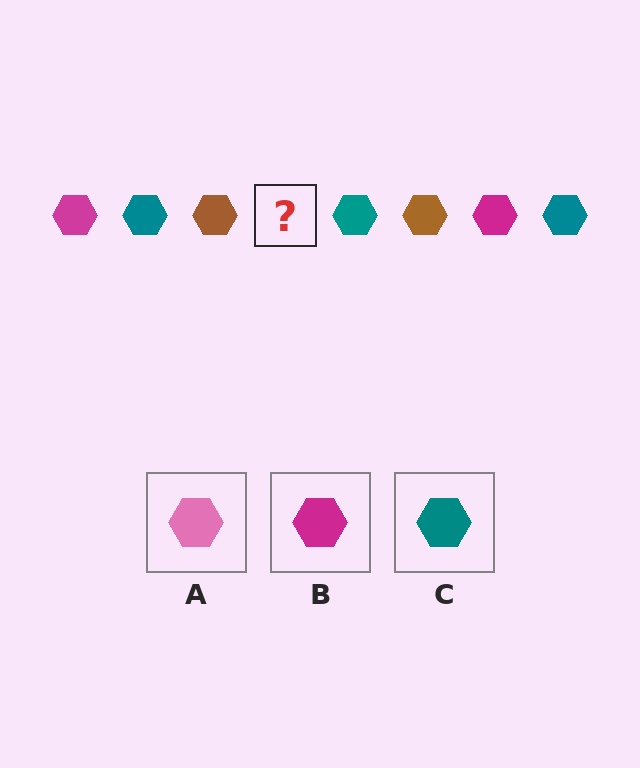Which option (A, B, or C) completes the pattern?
B.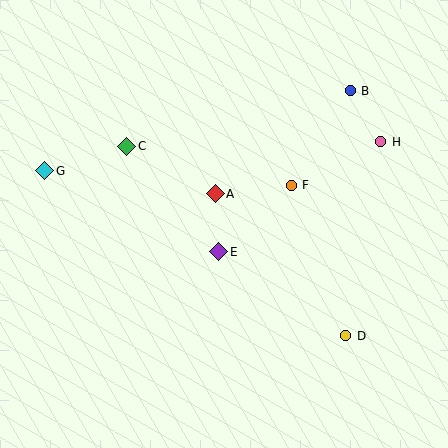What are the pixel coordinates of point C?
Point C is at (127, 146).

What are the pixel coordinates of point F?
Point F is at (291, 185).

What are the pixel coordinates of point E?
Point E is at (219, 252).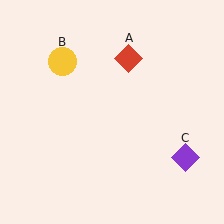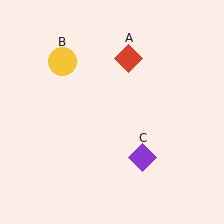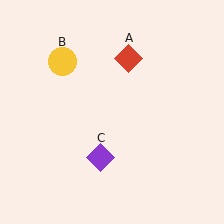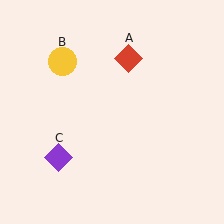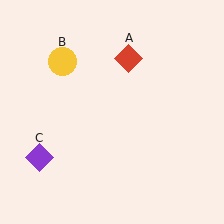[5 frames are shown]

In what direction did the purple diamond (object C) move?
The purple diamond (object C) moved left.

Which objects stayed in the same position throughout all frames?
Red diamond (object A) and yellow circle (object B) remained stationary.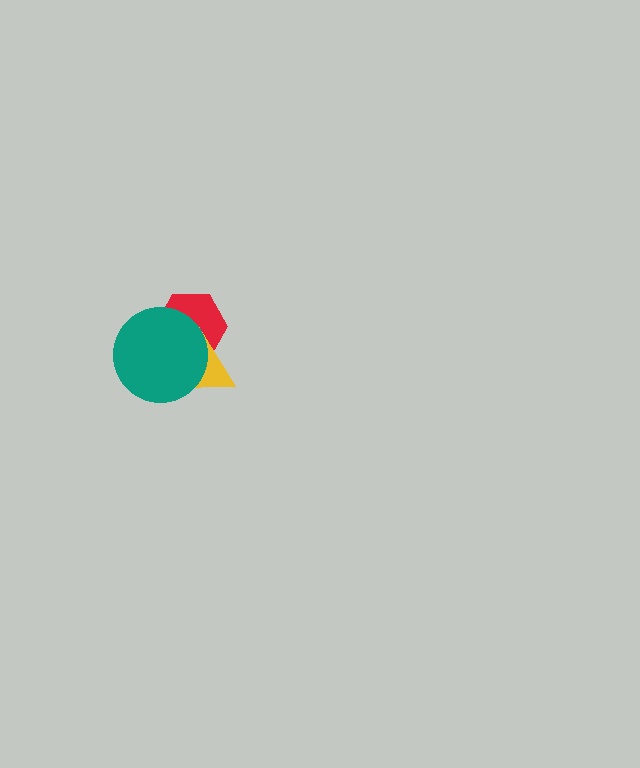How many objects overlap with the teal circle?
2 objects overlap with the teal circle.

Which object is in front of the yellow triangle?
The teal circle is in front of the yellow triangle.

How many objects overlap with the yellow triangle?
2 objects overlap with the yellow triangle.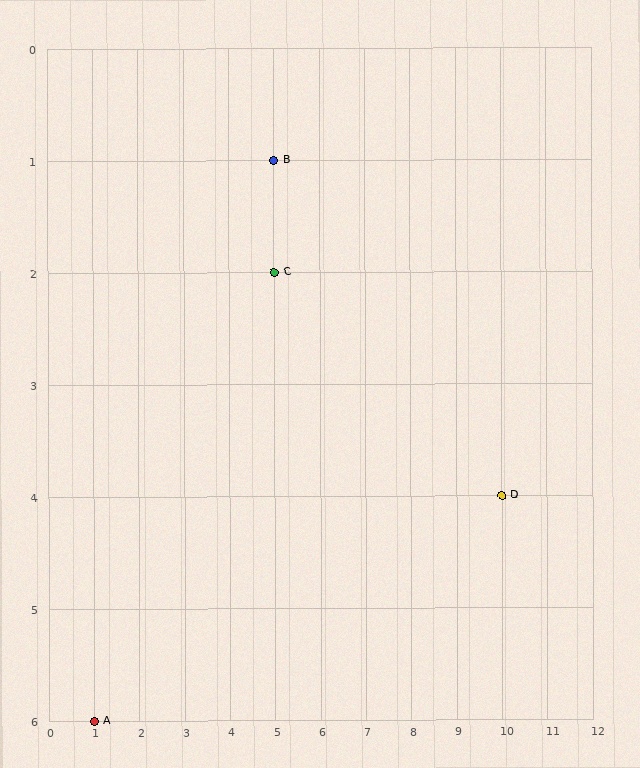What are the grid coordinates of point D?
Point D is at grid coordinates (10, 4).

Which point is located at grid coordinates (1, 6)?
Point A is at (1, 6).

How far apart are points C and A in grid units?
Points C and A are 4 columns and 4 rows apart (about 5.7 grid units diagonally).